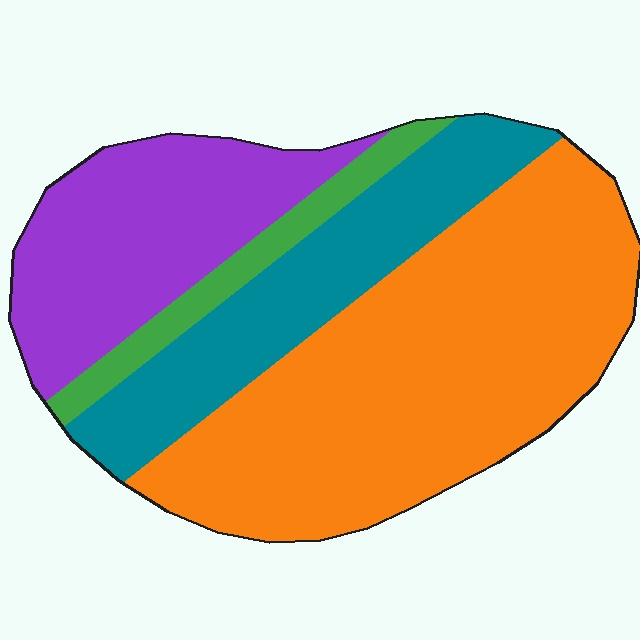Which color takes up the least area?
Green, at roughly 5%.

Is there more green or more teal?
Teal.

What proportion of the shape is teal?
Teal covers roughly 20% of the shape.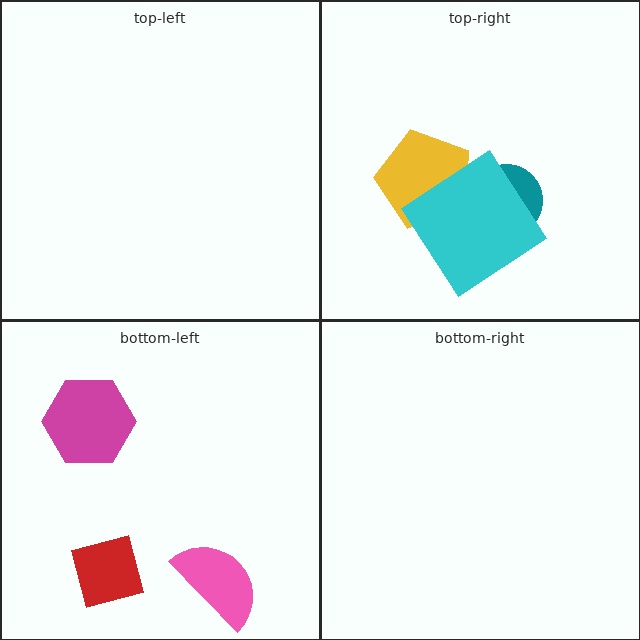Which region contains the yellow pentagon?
The top-right region.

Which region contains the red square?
The bottom-left region.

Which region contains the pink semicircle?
The bottom-left region.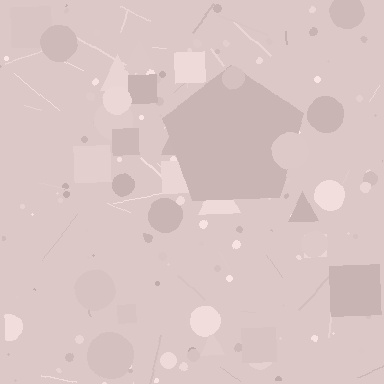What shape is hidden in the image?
A pentagon is hidden in the image.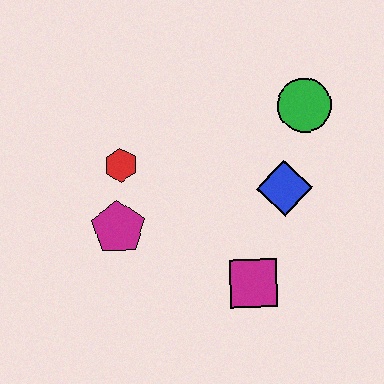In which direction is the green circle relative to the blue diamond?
The green circle is above the blue diamond.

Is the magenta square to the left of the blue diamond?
Yes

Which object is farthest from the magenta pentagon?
The green circle is farthest from the magenta pentagon.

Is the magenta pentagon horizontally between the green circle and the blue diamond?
No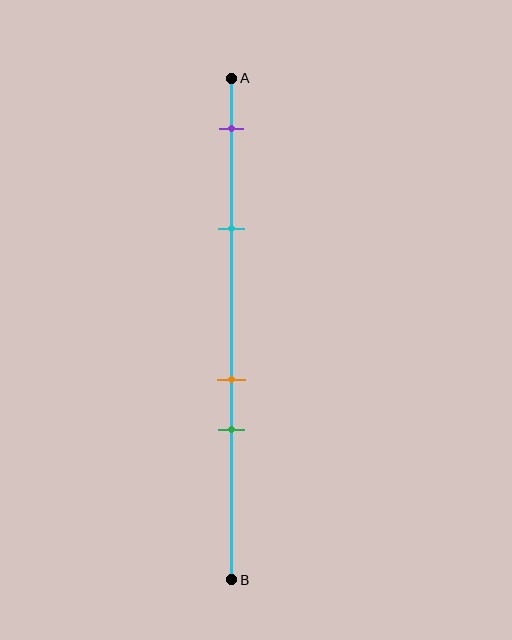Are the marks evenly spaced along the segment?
No, the marks are not evenly spaced.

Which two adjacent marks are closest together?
The orange and green marks are the closest adjacent pair.